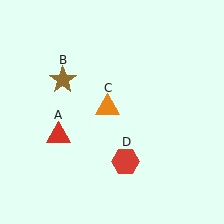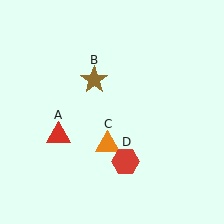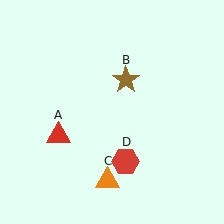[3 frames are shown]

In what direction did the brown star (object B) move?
The brown star (object B) moved right.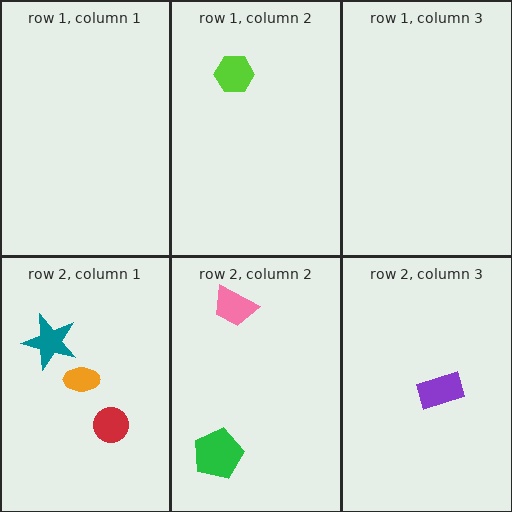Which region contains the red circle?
The row 2, column 1 region.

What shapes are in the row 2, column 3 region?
The purple rectangle.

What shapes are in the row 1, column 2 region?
The lime hexagon.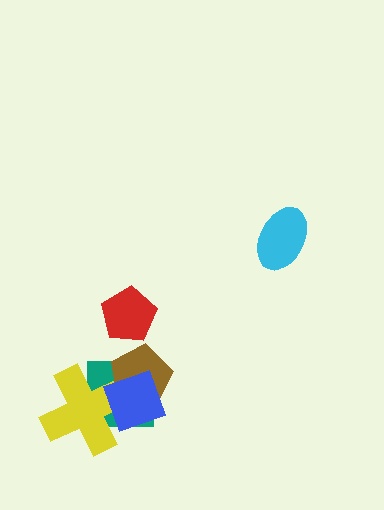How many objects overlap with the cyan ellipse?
0 objects overlap with the cyan ellipse.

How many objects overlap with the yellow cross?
3 objects overlap with the yellow cross.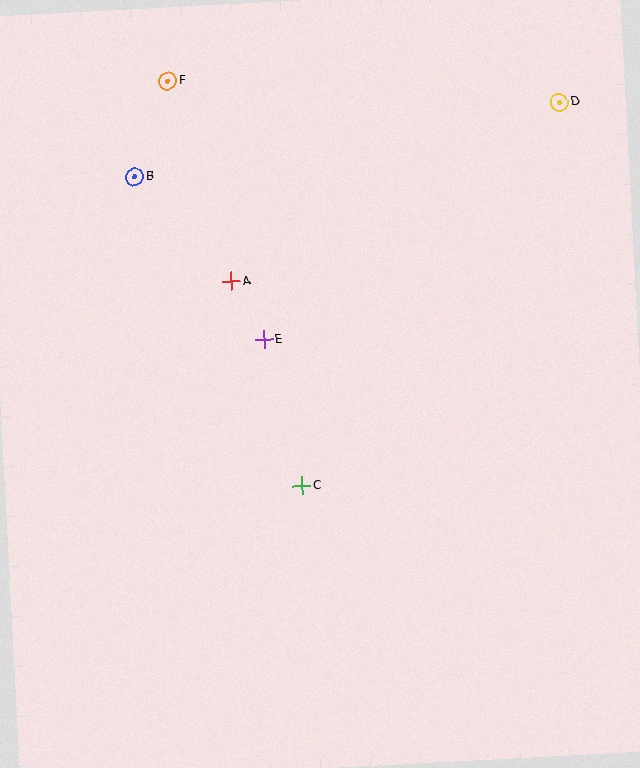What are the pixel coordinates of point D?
Point D is at (559, 102).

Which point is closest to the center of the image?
Point E at (264, 340) is closest to the center.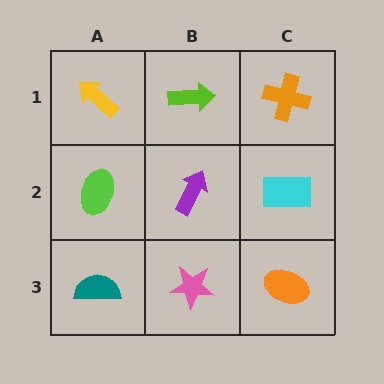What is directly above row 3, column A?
A lime ellipse.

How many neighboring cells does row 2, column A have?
3.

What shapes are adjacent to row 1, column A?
A lime ellipse (row 2, column A), a lime arrow (row 1, column B).